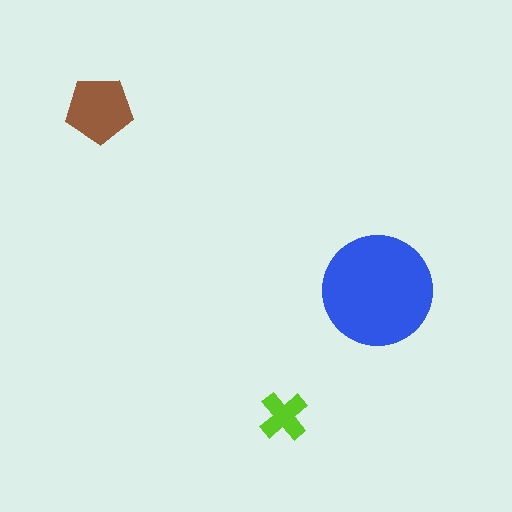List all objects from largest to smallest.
The blue circle, the brown pentagon, the lime cross.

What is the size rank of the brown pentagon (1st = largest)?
2nd.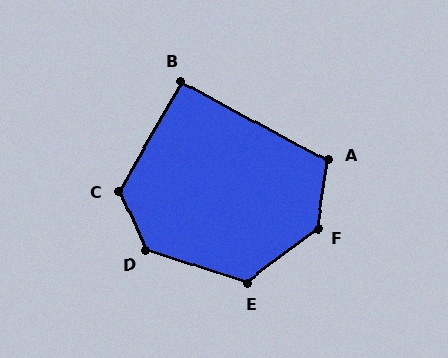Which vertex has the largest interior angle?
F, at approximately 136 degrees.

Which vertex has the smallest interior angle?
B, at approximately 92 degrees.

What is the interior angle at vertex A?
Approximately 109 degrees (obtuse).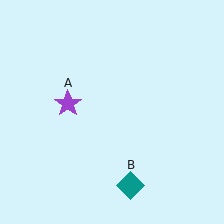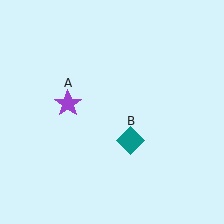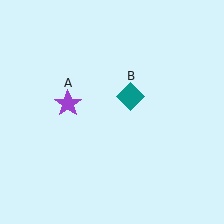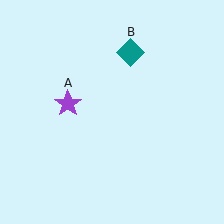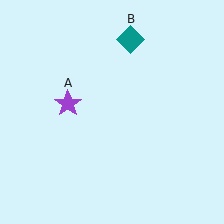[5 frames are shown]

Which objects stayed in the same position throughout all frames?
Purple star (object A) remained stationary.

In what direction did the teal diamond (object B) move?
The teal diamond (object B) moved up.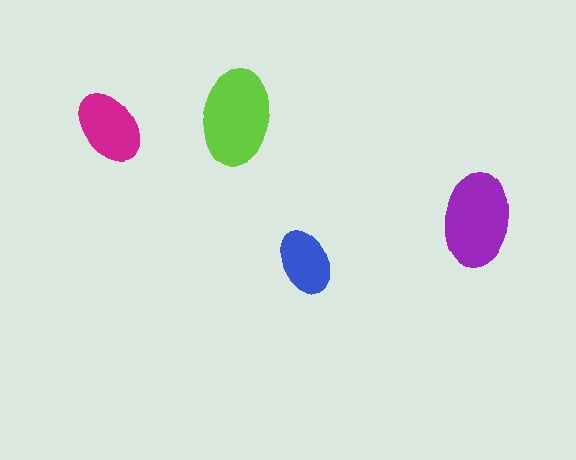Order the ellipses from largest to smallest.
the lime one, the purple one, the magenta one, the blue one.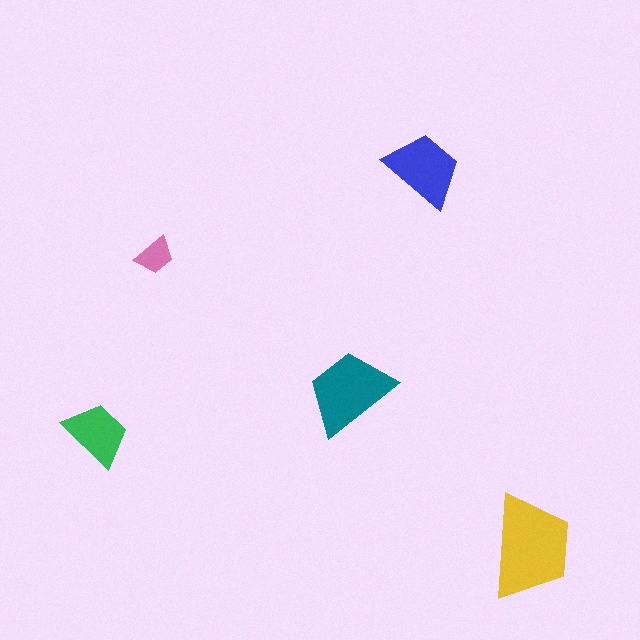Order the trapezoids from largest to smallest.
the yellow one, the teal one, the blue one, the green one, the pink one.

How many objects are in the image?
There are 5 objects in the image.